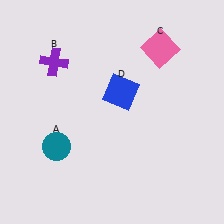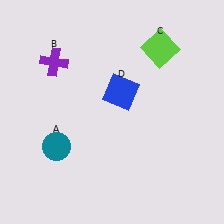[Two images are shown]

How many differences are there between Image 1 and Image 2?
There is 1 difference between the two images.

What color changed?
The square (C) changed from pink in Image 1 to lime in Image 2.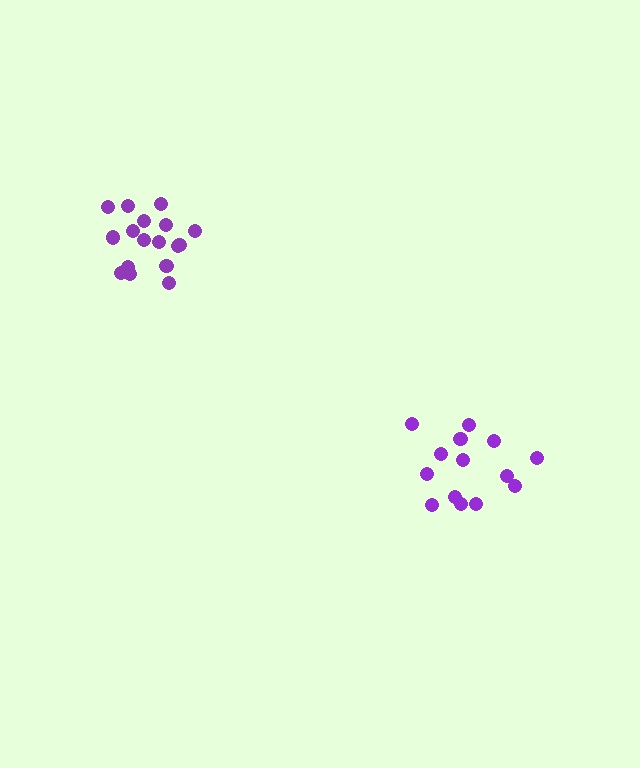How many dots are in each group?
Group 1: 18 dots, Group 2: 14 dots (32 total).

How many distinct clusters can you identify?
There are 2 distinct clusters.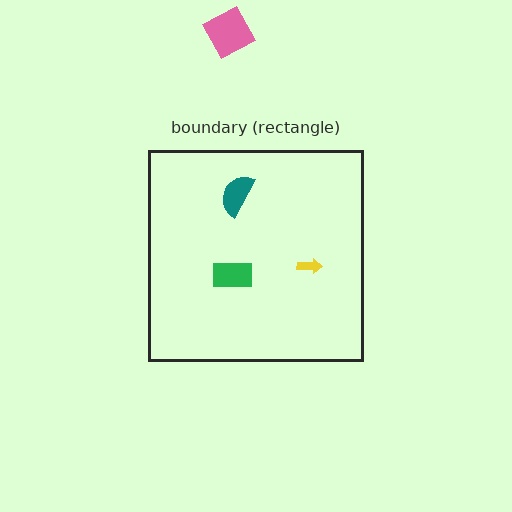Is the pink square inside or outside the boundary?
Outside.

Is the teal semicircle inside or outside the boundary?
Inside.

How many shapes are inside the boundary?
3 inside, 1 outside.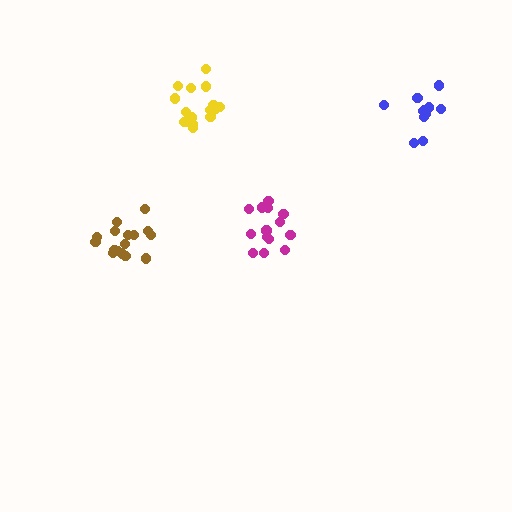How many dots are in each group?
Group 1: 17 dots, Group 2: 16 dots, Group 3: 11 dots, Group 4: 15 dots (59 total).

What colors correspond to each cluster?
The clusters are colored: yellow, brown, blue, magenta.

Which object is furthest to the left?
The brown cluster is leftmost.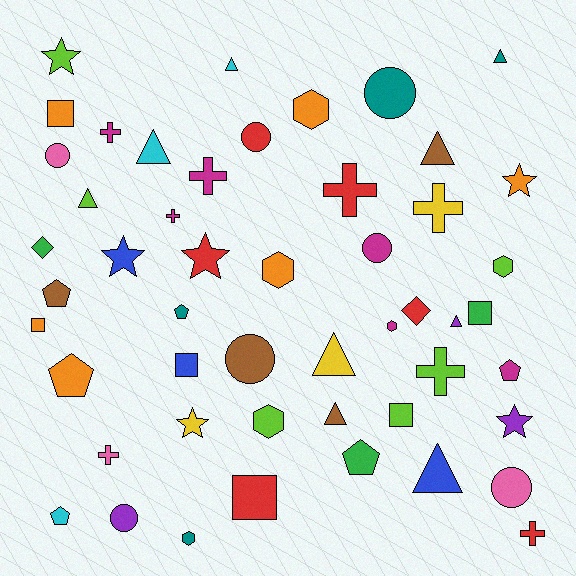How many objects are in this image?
There are 50 objects.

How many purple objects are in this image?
There are 3 purple objects.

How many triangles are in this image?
There are 9 triangles.